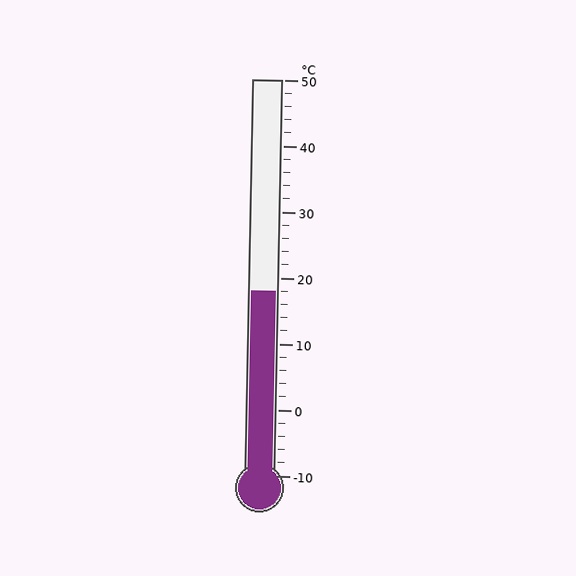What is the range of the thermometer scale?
The thermometer scale ranges from -10°C to 50°C.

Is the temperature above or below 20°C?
The temperature is below 20°C.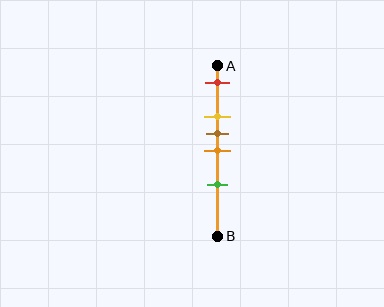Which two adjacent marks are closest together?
The brown and orange marks are the closest adjacent pair.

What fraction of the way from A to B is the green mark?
The green mark is approximately 70% (0.7) of the way from A to B.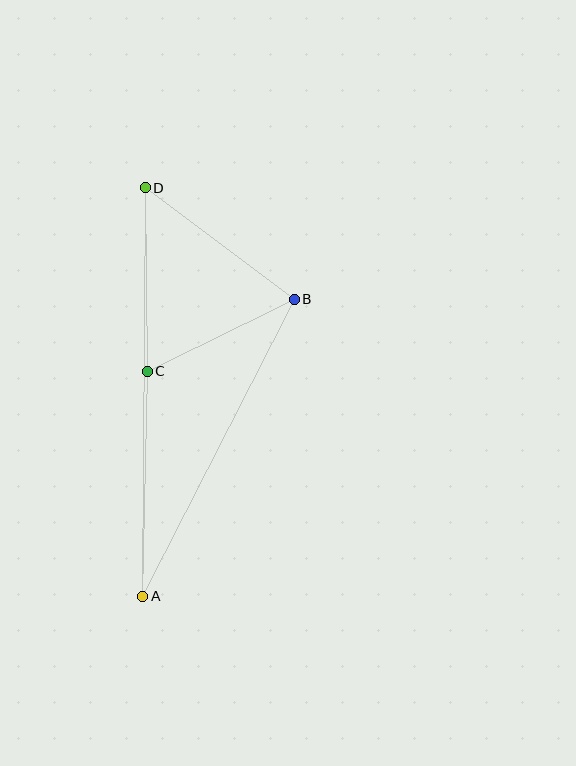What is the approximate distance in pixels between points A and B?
The distance between A and B is approximately 333 pixels.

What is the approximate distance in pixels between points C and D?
The distance between C and D is approximately 183 pixels.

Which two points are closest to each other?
Points B and C are closest to each other.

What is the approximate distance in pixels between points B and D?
The distance between B and D is approximately 186 pixels.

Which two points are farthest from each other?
Points A and D are farthest from each other.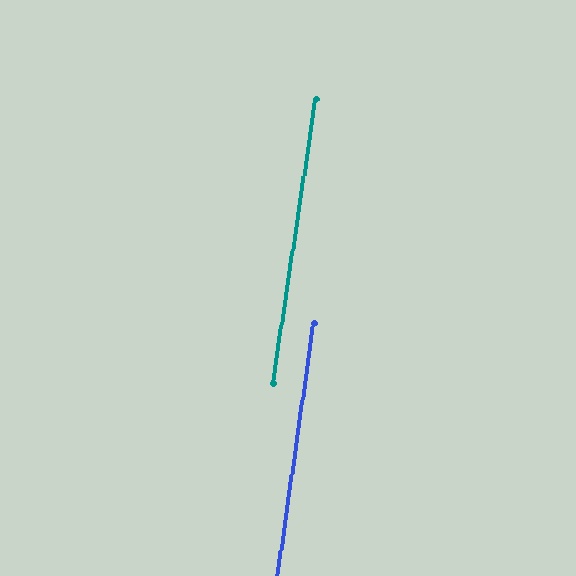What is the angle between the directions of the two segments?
Approximately 0 degrees.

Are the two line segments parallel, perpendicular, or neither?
Parallel — their directions differ by only 0.4°.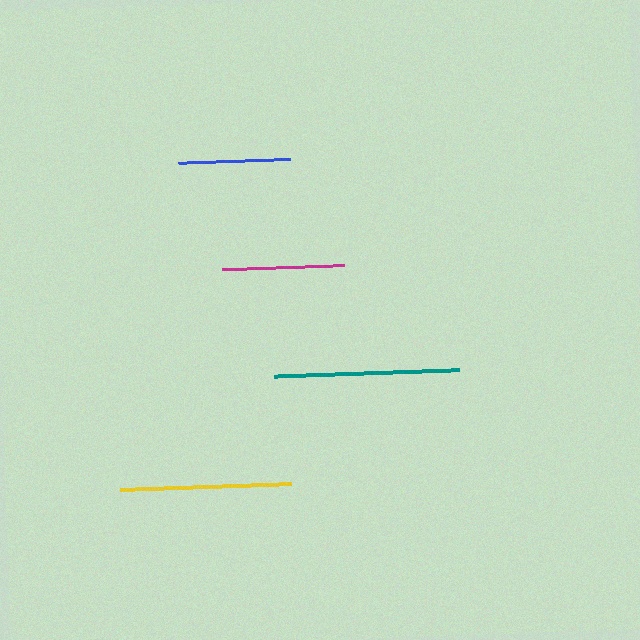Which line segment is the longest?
The teal line is the longest at approximately 185 pixels.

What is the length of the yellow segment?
The yellow segment is approximately 171 pixels long.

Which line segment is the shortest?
The blue line is the shortest at approximately 112 pixels.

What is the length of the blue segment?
The blue segment is approximately 112 pixels long.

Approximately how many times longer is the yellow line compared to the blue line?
The yellow line is approximately 1.5 times the length of the blue line.